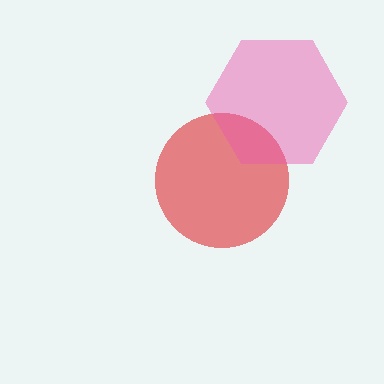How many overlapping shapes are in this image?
There are 2 overlapping shapes in the image.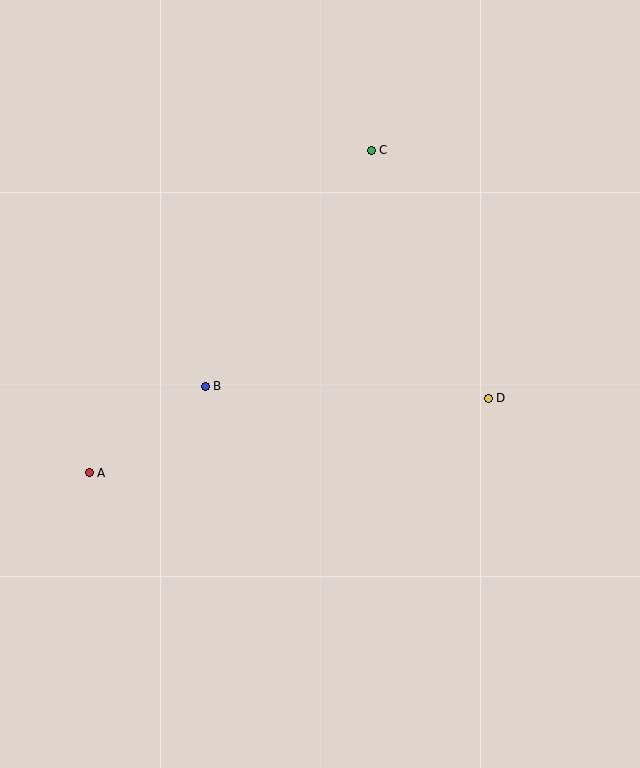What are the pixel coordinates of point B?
Point B is at (205, 386).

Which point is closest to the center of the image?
Point B at (205, 386) is closest to the center.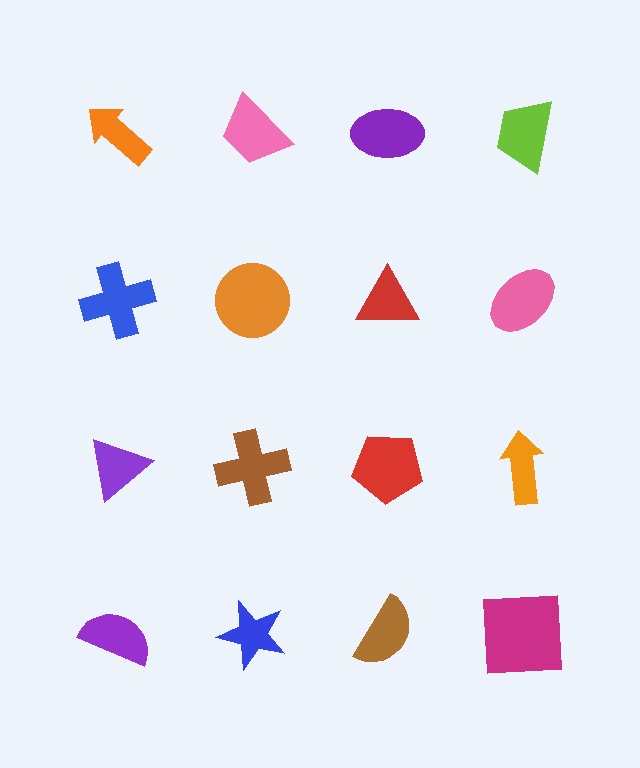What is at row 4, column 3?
A brown semicircle.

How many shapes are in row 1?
4 shapes.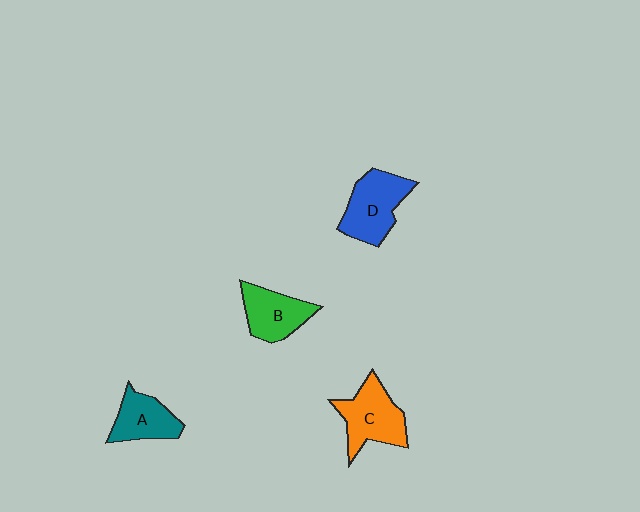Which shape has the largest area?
Shape D (blue).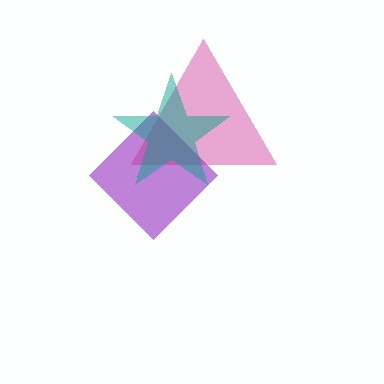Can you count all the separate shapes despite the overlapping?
Yes, there are 3 separate shapes.